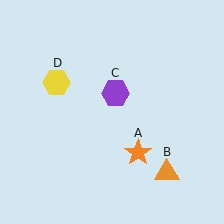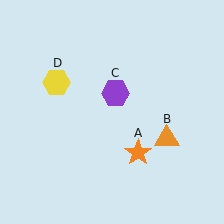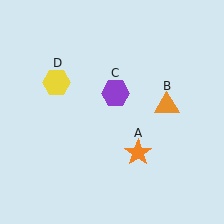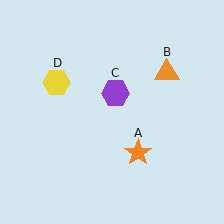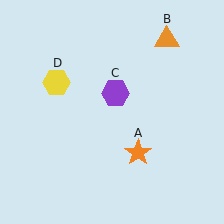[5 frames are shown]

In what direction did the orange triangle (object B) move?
The orange triangle (object B) moved up.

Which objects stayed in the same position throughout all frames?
Orange star (object A) and purple hexagon (object C) and yellow hexagon (object D) remained stationary.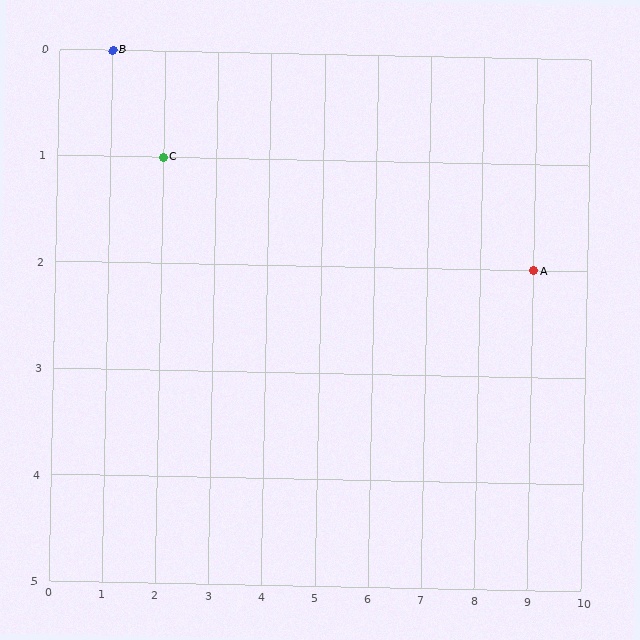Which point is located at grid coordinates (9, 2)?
Point A is at (9, 2).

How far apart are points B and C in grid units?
Points B and C are 1 column and 1 row apart (about 1.4 grid units diagonally).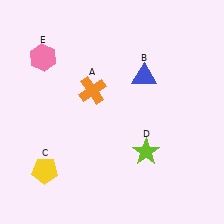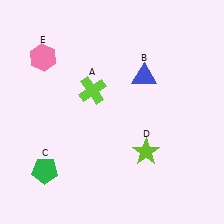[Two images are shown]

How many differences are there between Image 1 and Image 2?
There are 2 differences between the two images.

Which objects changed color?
A changed from orange to lime. C changed from yellow to green.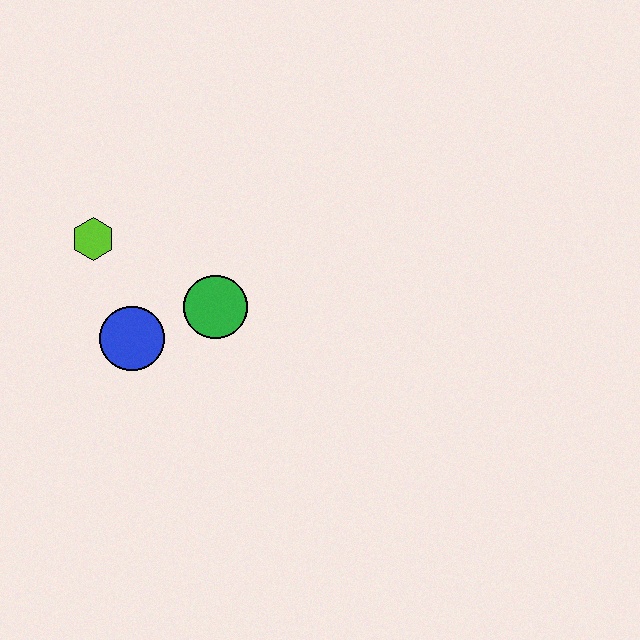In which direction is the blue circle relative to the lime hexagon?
The blue circle is below the lime hexagon.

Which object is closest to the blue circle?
The green circle is closest to the blue circle.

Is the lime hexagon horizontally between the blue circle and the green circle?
No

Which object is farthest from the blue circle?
The lime hexagon is farthest from the blue circle.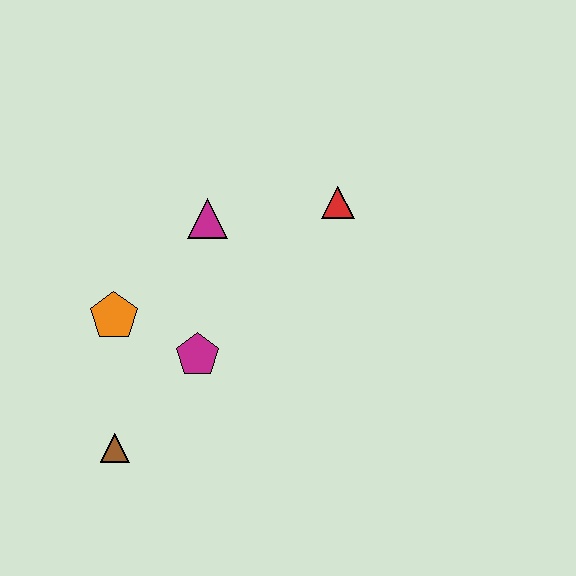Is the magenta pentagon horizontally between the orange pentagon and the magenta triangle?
Yes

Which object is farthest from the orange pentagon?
The red triangle is farthest from the orange pentagon.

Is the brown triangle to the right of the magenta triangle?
No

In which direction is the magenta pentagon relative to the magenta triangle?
The magenta pentagon is below the magenta triangle.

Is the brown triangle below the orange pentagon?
Yes